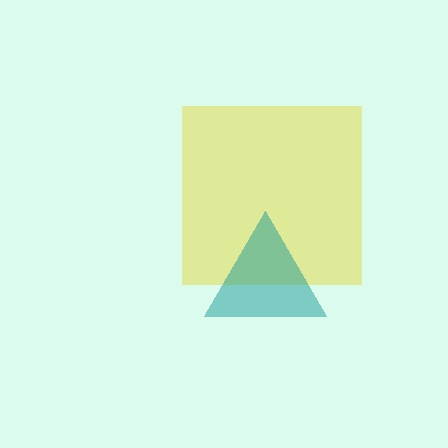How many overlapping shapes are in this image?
There are 2 overlapping shapes in the image.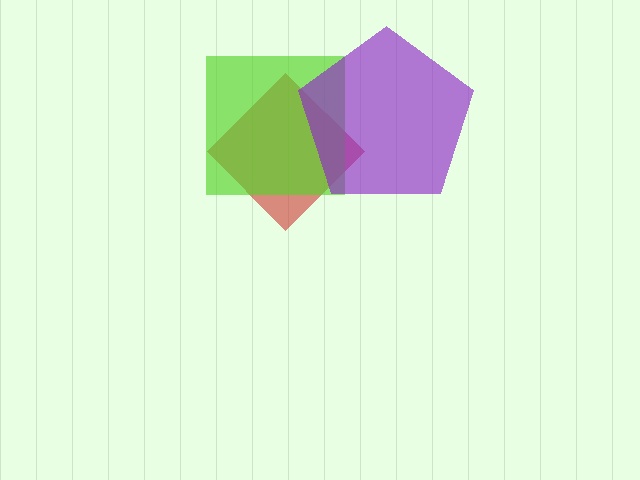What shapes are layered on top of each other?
The layered shapes are: a red diamond, a lime square, a purple pentagon.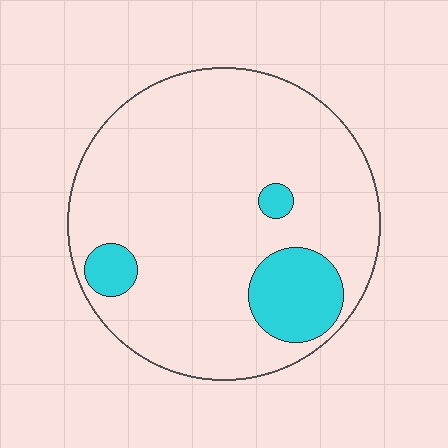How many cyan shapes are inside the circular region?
3.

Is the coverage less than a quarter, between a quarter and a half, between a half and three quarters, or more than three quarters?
Less than a quarter.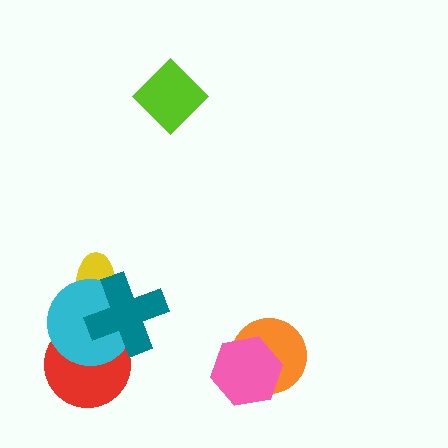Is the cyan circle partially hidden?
Yes, it is partially covered by another shape.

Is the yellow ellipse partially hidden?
Yes, it is partially covered by another shape.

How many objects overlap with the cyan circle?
3 objects overlap with the cyan circle.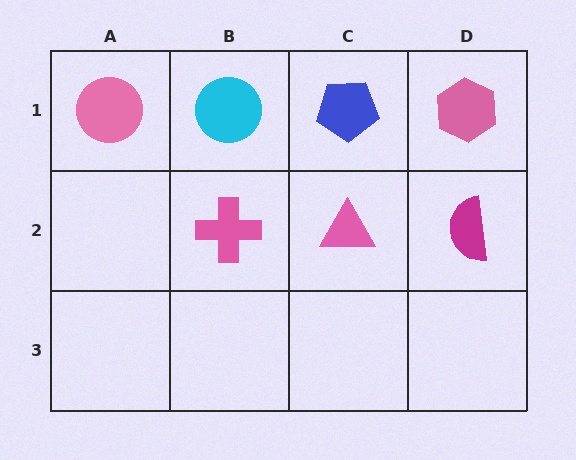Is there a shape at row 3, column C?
No, that cell is empty.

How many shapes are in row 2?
3 shapes.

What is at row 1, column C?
A blue pentagon.